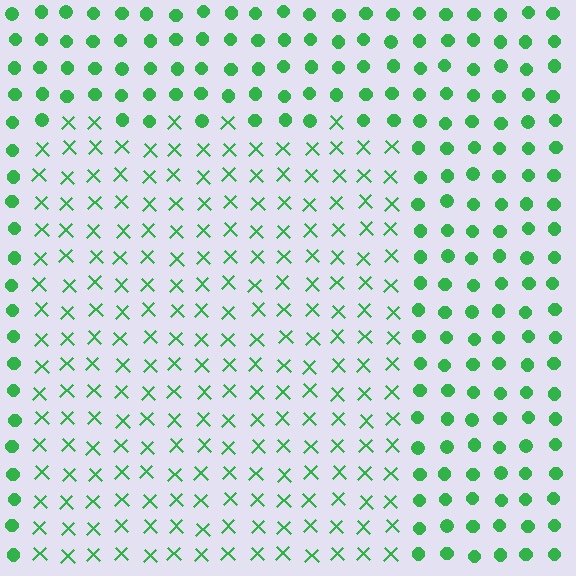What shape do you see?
I see a rectangle.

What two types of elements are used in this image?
The image uses X marks inside the rectangle region and circles outside it.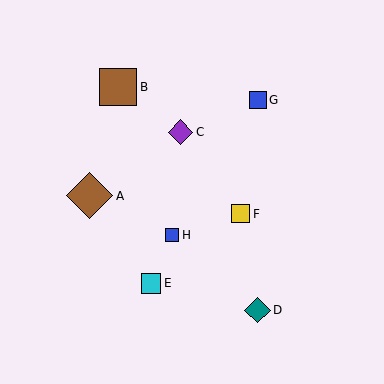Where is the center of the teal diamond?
The center of the teal diamond is at (257, 310).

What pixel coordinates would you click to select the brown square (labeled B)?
Click at (118, 87) to select the brown square B.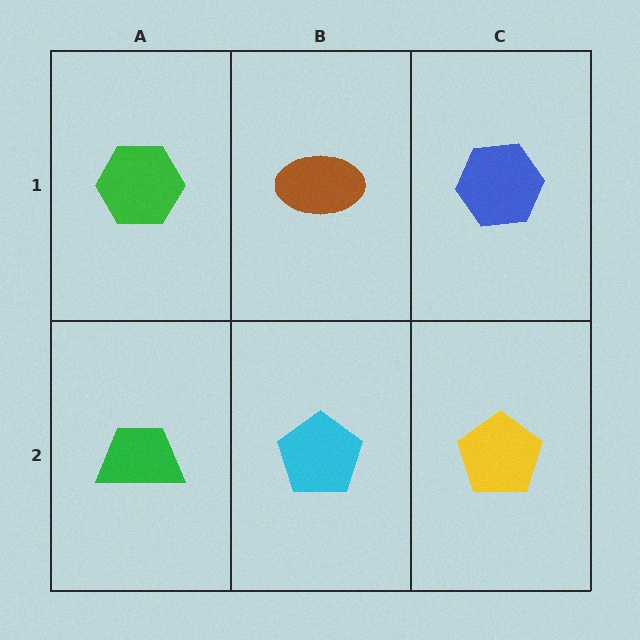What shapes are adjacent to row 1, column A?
A green trapezoid (row 2, column A), a brown ellipse (row 1, column B).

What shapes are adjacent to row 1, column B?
A cyan pentagon (row 2, column B), a green hexagon (row 1, column A), a blue hexagon (row 1, column C).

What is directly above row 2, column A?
A green hexagon.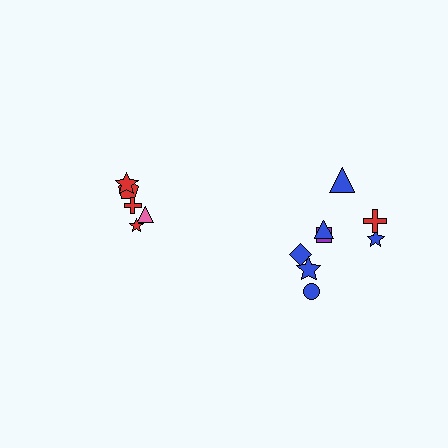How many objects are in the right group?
There are 8 objects.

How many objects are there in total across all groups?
There are 13 objects.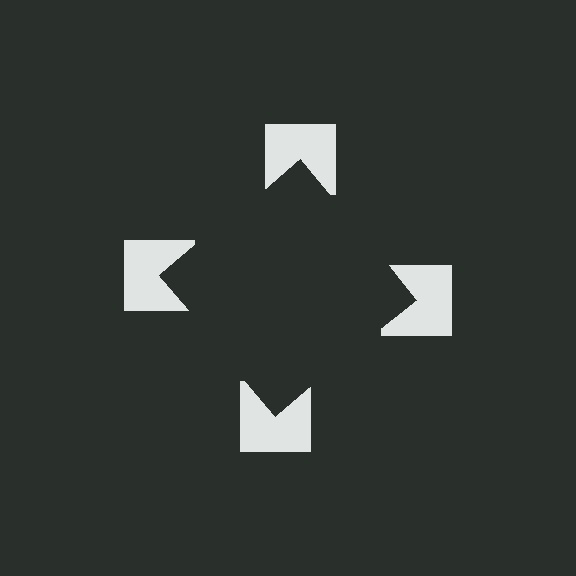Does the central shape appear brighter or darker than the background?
It typically appears slightly darker than the background, even though no actual brightness change is drawn.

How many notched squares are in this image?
There are 4 — one at each vertex of the illusory square.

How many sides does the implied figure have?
4 sides.